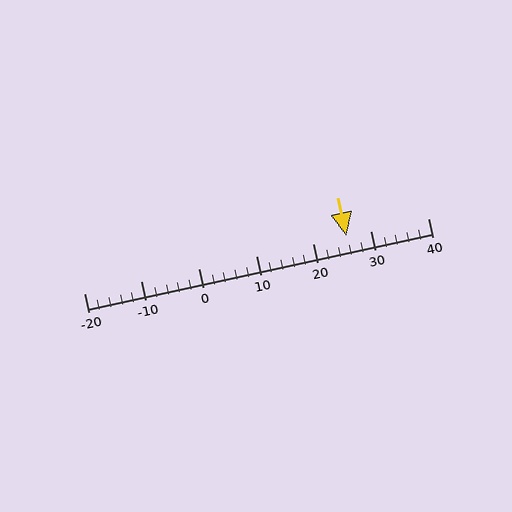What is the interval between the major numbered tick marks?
The major tick marks are spaced 10 units apart.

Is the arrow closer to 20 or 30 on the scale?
The arrow is closer to 30.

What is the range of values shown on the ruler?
The ruler shows values from -20 to 40.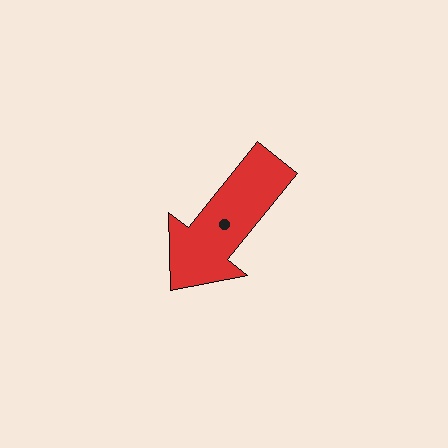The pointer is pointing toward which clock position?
Roughly 7 o'clock.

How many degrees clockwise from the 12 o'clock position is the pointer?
Approximately 219 degrees.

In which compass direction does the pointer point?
Southwest.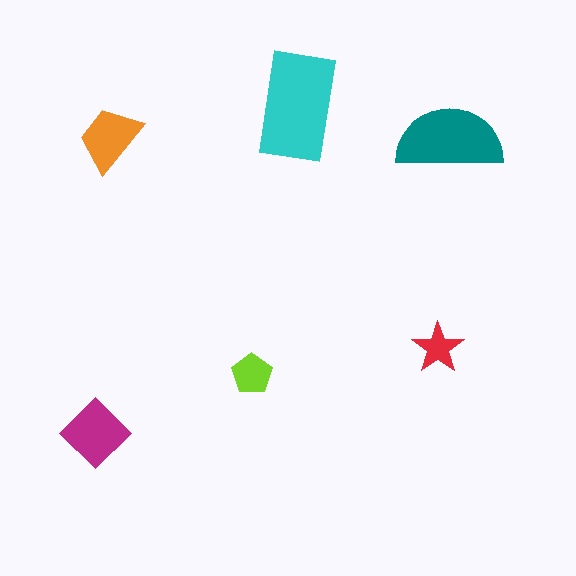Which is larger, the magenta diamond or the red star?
The magenta diamond.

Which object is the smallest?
The red star.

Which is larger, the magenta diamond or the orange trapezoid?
The magenta diamond.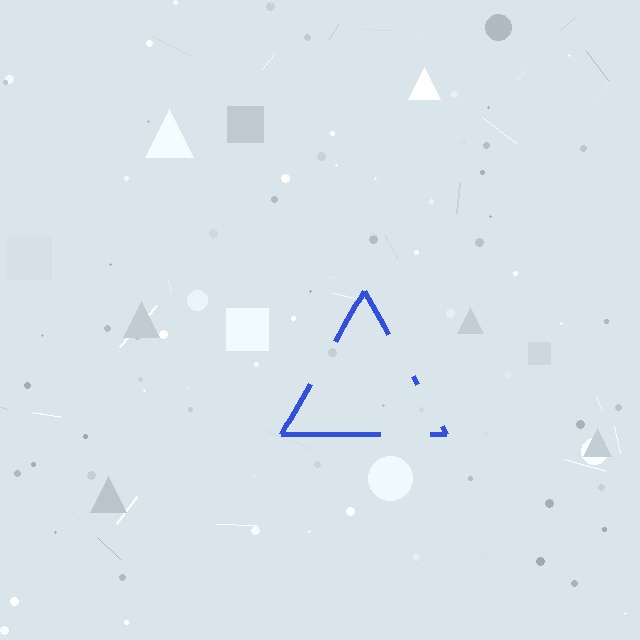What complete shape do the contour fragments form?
The contour fragments form a triangle.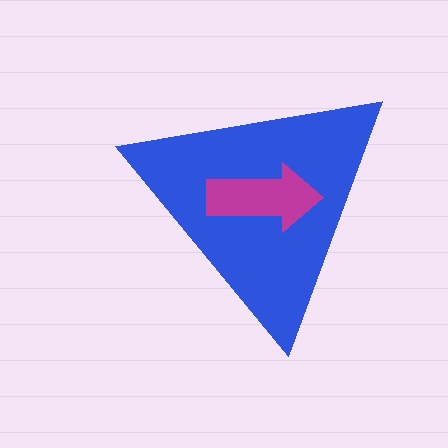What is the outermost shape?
The blue triangle.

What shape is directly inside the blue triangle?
The magenta arrow.